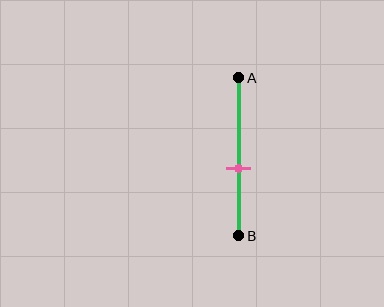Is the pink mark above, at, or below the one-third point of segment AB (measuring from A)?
The pink mark is below the one-third point of segment AB.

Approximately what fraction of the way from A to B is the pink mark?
The pink mark is approximately 55% of the way from A to B.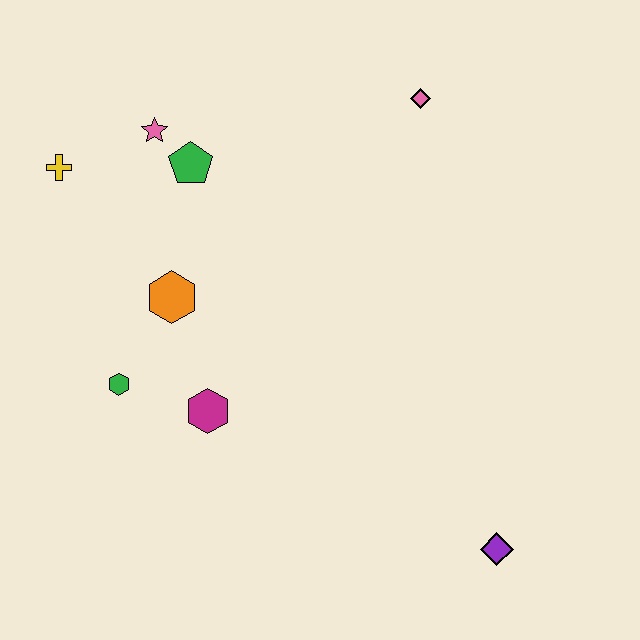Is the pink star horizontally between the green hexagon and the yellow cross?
No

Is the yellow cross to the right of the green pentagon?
No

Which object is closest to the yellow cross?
The pink star is closest to the yellow cross.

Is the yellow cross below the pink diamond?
Yes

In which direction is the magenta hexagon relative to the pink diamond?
The magenta hexagon is below the pink diamond.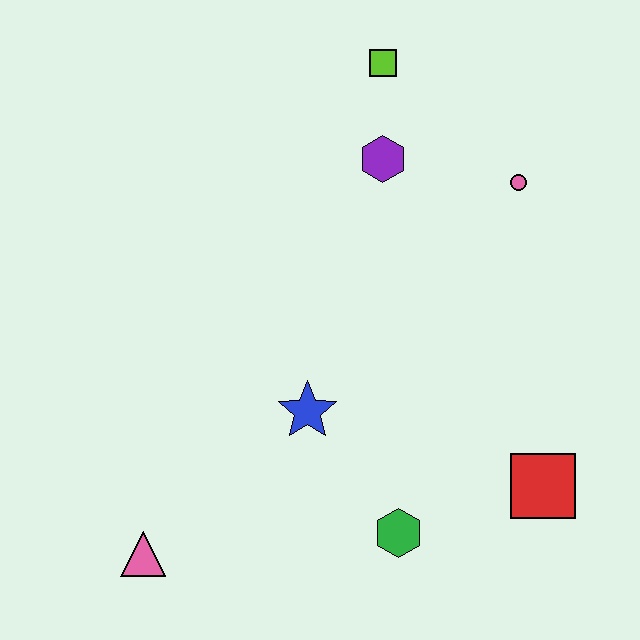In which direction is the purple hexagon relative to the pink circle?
The purple hexagon is to the left of the pink circle.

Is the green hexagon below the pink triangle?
No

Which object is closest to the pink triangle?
The blue star is closest to the pink triangle.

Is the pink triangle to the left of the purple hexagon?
Yes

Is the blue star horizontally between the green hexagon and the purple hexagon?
No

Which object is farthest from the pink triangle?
The lime square is farthest from the pink triangle.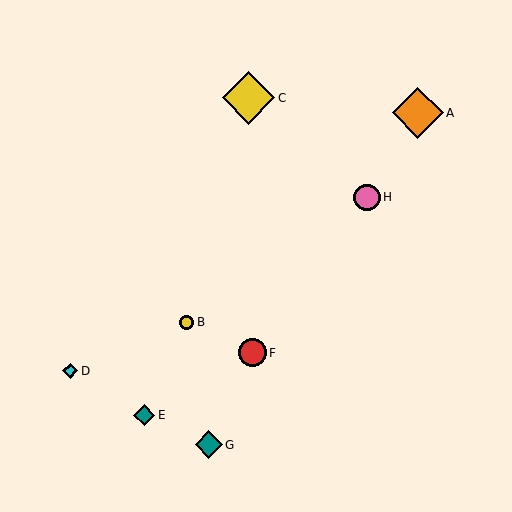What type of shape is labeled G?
Shape G is a teal diamond.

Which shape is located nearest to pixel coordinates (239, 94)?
The yellow diamond (labeled C) at (249, 98) is nearest to that location.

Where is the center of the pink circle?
The center of the pink circle is at (367, 197).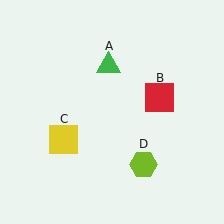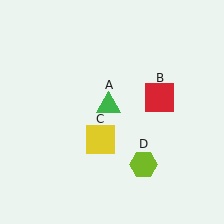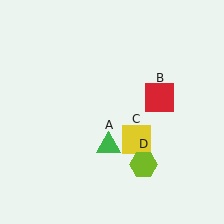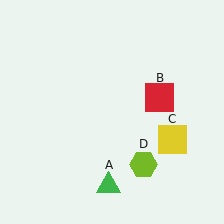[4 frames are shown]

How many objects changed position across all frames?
2 objects changed position: green triangle (object A), yellow square (object C).